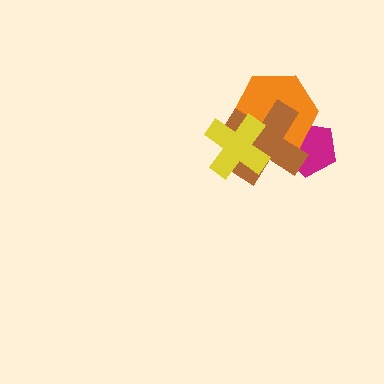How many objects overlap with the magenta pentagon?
2 objects overlap with the magenta pentagon.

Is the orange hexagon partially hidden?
Yes, it is partially covered by another shape.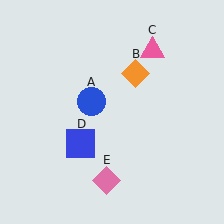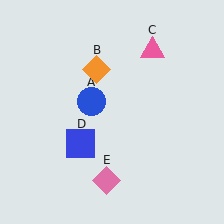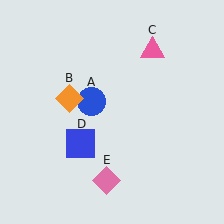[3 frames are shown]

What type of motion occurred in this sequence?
The orange diamond (object B) rotated counterclockwise around the center of the scene.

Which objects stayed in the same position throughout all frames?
Blue circle (object A) and pink triangle (object C) and blue square (object D) and pink diamond (object E) remained stationary.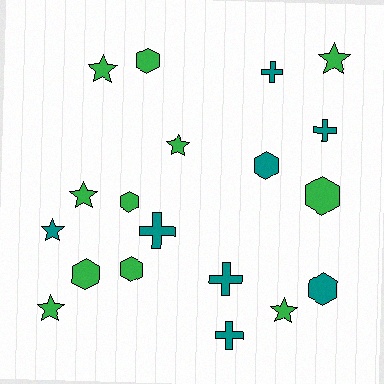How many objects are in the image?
There are 19 objects.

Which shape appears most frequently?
Hexagon, with 7 objects.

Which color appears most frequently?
Green, with 11 objects.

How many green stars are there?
There are 6 green stars.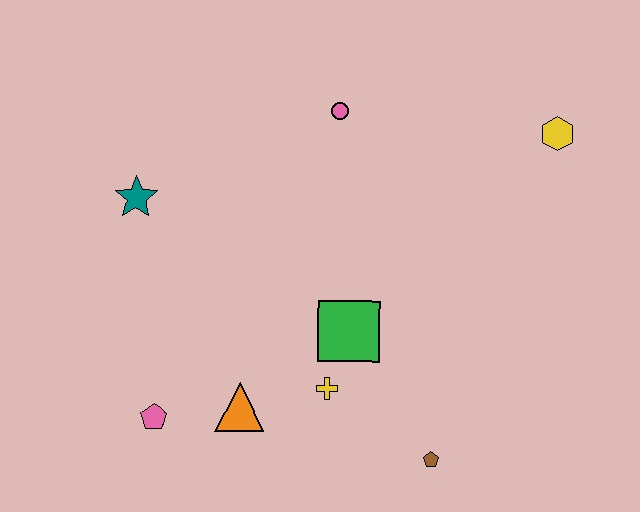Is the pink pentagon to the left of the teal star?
No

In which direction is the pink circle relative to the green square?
The pink circle is above the green square.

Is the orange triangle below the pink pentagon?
No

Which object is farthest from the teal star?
The yellow hexagon is farthest from the teal star.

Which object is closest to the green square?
The yellow cross is closest to the green square.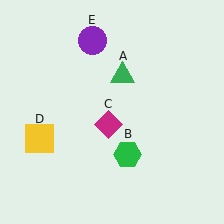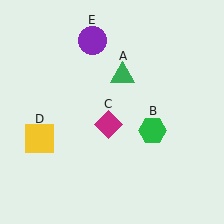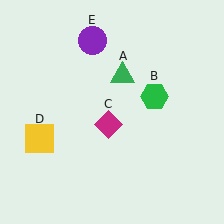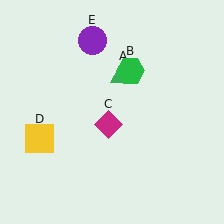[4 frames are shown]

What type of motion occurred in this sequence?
The green hexagon (object B) rotated counterclockwise around the center of the scene.